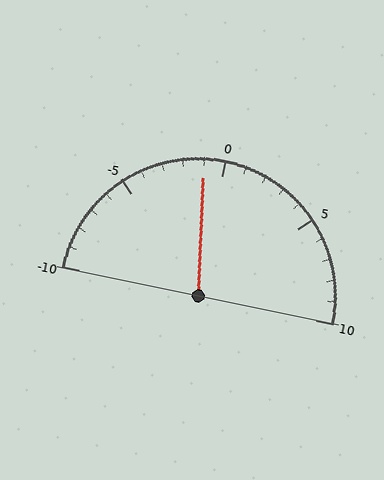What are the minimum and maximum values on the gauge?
The gauge ranges from -10 to 10.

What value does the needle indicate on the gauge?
The needle indicates approximately -1.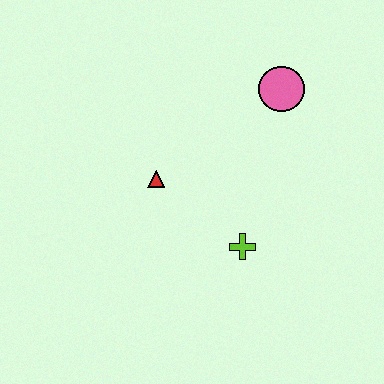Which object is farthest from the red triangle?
The pink circle is farthest from the red triangle.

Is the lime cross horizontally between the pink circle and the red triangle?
Yes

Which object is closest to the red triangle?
The lime cross is closest to the red triangle.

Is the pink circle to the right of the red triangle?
Yes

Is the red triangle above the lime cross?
Yes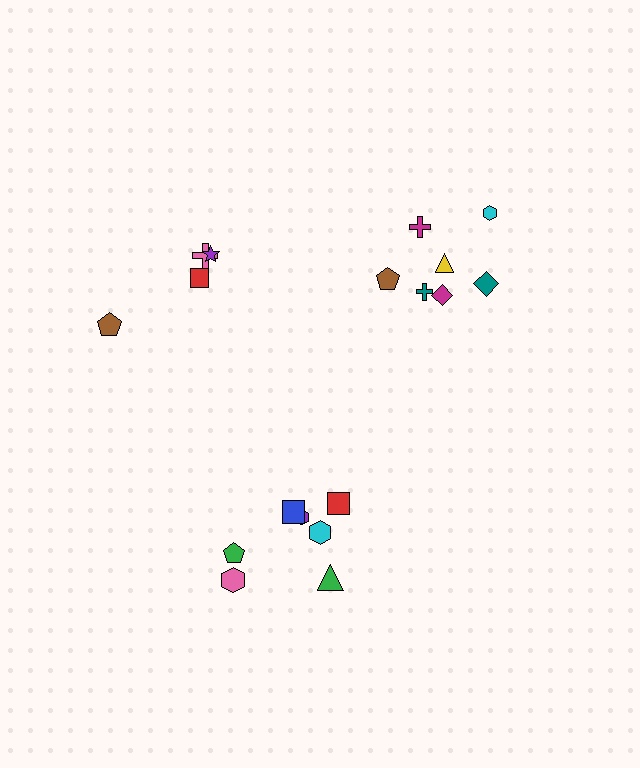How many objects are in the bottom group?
There are 7 objects.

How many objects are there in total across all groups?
There are 18 objects.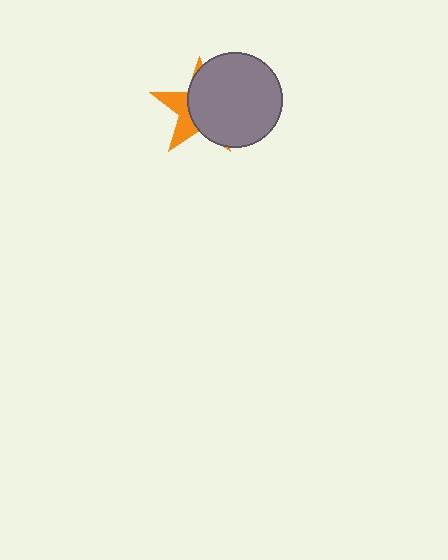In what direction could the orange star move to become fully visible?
The orange star could move left. That would shift it out from behind the gray circle entirely.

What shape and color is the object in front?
The object in front is a gray circle.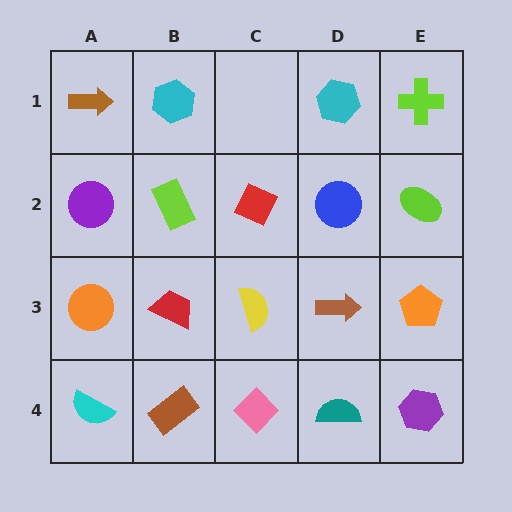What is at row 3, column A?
An orange circle.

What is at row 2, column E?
A lime ellipse.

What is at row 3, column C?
A yellow semicircle.